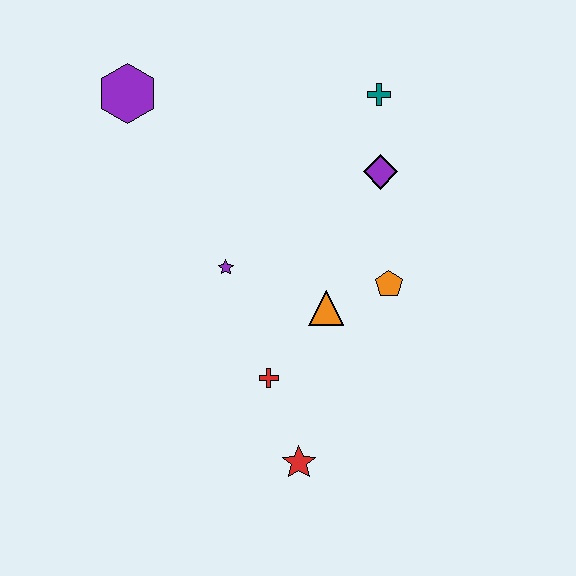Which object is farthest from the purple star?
The teal cross is farthest from the purple star.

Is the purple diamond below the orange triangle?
No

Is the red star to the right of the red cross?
Yes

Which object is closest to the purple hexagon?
The purple star is closest to the purple hexagon.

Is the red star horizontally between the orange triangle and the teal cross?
No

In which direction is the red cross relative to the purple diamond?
The red cross is below the purple diamond.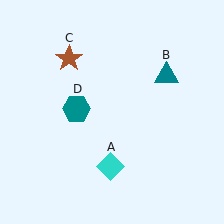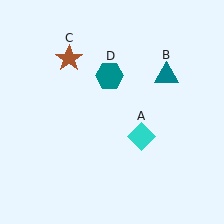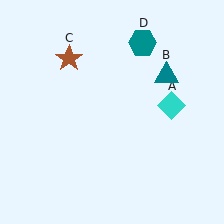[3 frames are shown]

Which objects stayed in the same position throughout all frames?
Teal triangle (object B) and brown star (object C) remained stationary.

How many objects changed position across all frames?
2 objects changed position: cyan diamond (object A), teal hexagon (object D).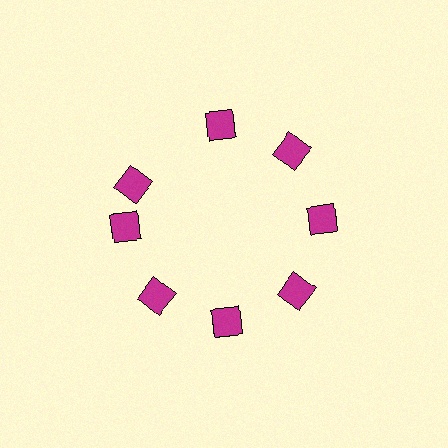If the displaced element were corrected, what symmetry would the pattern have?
It would have 8-fold rotational symmetry — the pattern would map onto itself every 45 degrees.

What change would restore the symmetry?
The symmetry would be restored by rotating it back into even spacing with its neighbors so that all 8 diamonds sit at equal angles and equal distance from the center.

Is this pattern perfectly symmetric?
No. The 8 magenta diamonds are arranged in a ring, but one element near the 10 o'clock position is rotated out of alignment along the ring, breaking the 8-fold rotational symmetry.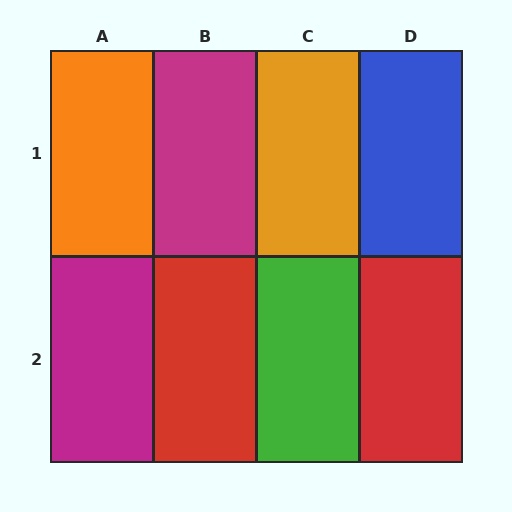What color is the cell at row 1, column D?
Blue.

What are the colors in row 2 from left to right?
Magenta, red, green, red.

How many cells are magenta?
2 cells are magenta.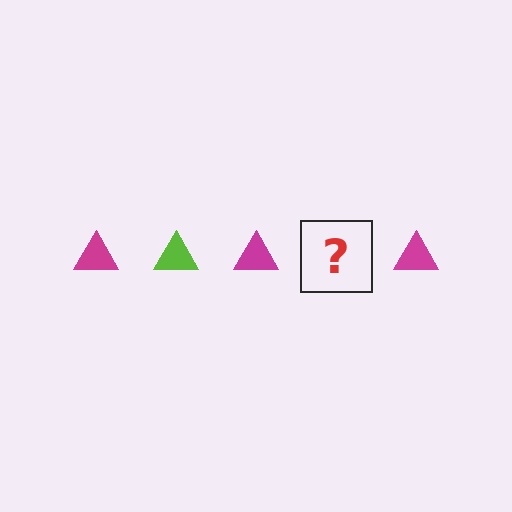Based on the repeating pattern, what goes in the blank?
The blank should be a lime triangle.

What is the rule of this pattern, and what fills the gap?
The rule is that the pattern cycles through magenta, lime triangles. The gap should be filled with a lime triangle.